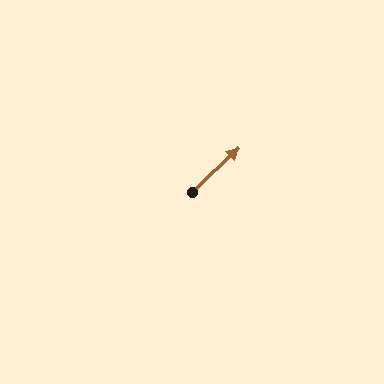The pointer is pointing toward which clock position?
Roughly 2 o'clock.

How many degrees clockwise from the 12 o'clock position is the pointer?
Approximately 47 degrees.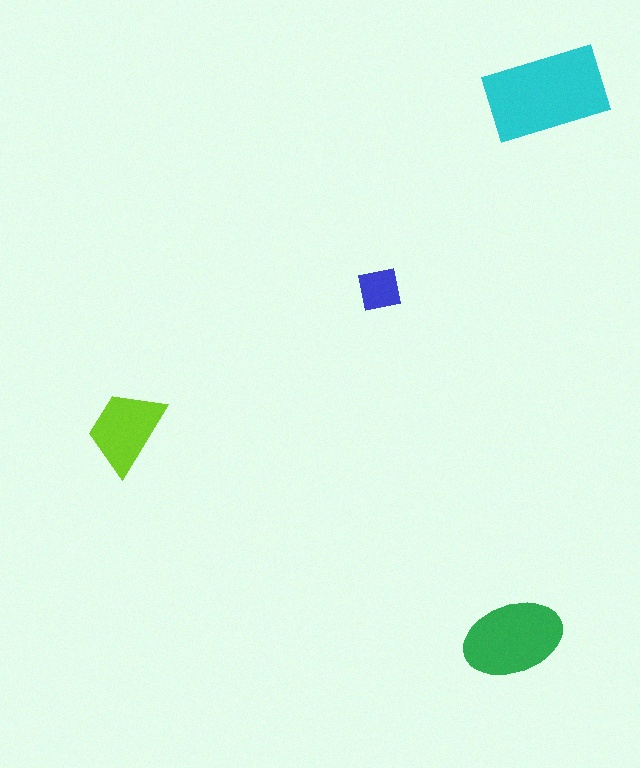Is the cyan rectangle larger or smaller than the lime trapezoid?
Larger.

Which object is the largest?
The cyan rectangle.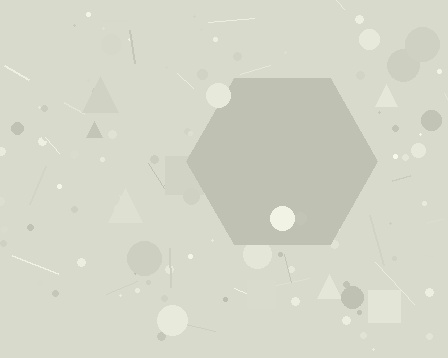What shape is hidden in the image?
A hexagon is hidden in the image.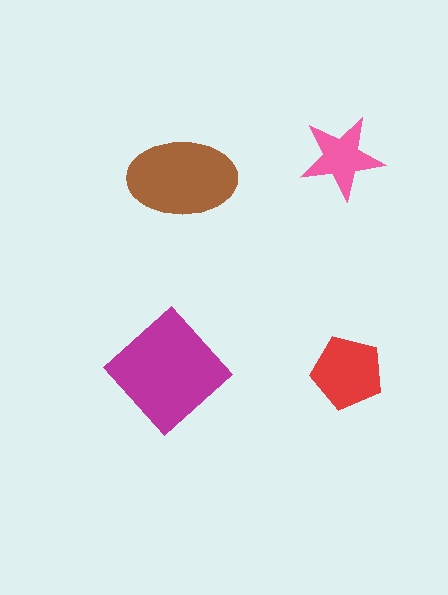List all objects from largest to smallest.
The magenta diamond, the brown ellipse, the red pentagon, the pink star.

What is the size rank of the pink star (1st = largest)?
4th.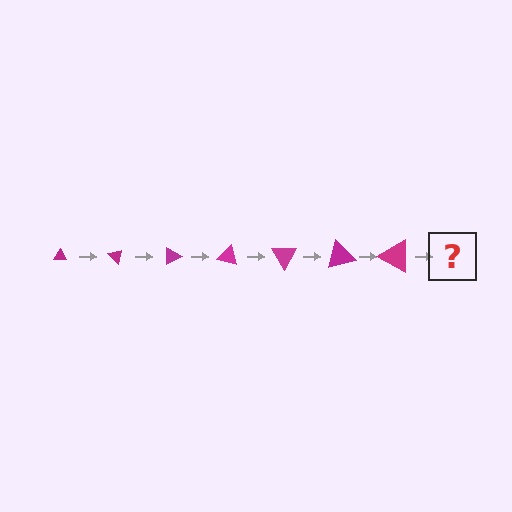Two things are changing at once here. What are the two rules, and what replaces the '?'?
The two rules are that the triangle grows larger each step and it rotates 45 degrees each step. The '?' should be a triangle, larger than the previous one and rotated 315 degrees from the start.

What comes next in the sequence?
The next element should be a triangle, larger than the previous one and rotated 315 degrees from the start.